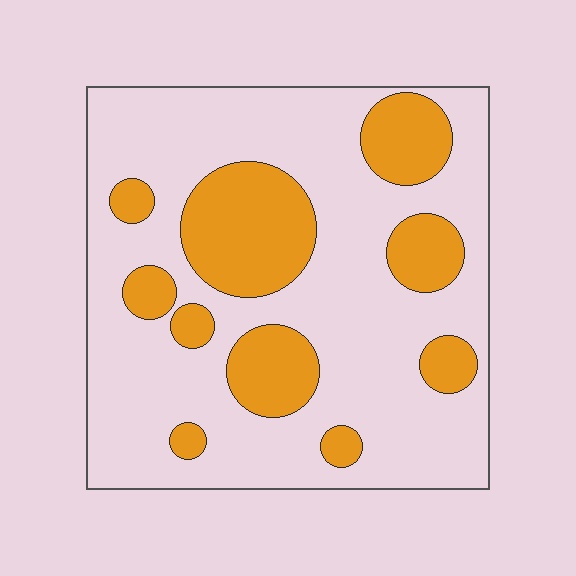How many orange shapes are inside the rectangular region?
10.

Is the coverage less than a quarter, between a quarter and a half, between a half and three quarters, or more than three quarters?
Between a quarter and a half.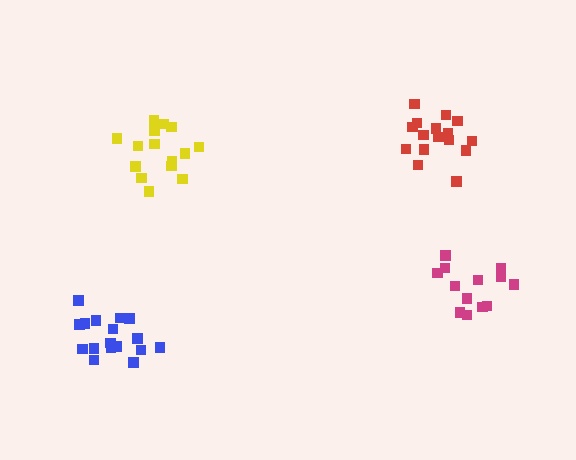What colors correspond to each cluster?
The clusters are colored: red, yellow, magenta, blue.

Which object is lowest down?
The blue cluster is bottommost.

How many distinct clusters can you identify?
There are 4 distinct clusters.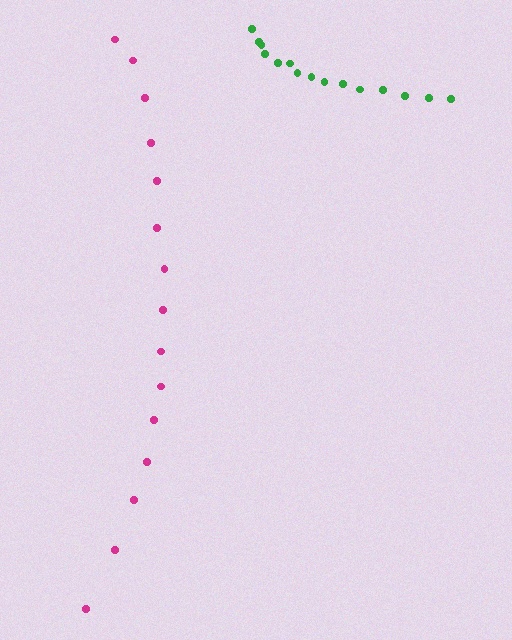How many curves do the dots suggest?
There are 2 distinct paths.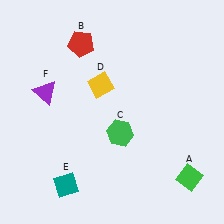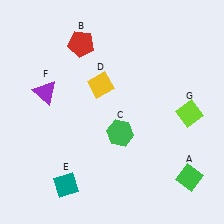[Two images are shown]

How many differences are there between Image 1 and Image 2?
There is 1 difference between the two images.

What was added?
A lime diamond (G) was added in Image 2.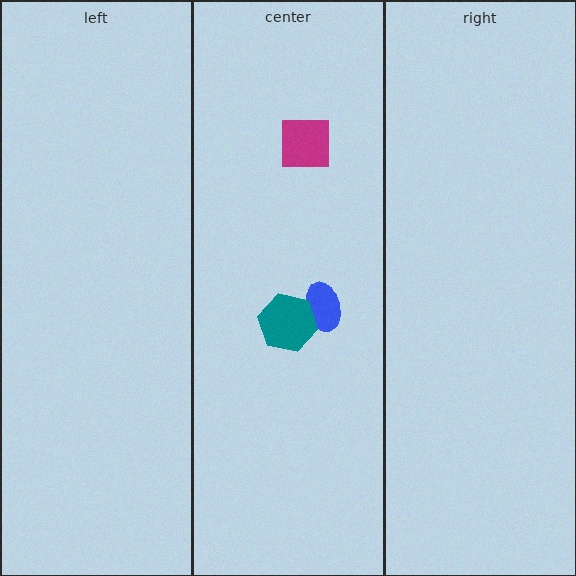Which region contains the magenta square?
The center region.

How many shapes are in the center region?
3.